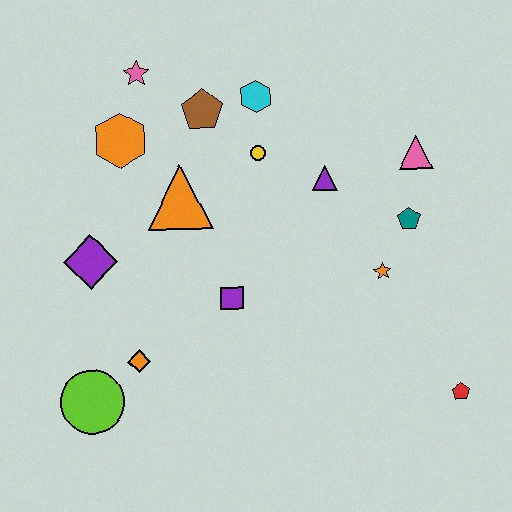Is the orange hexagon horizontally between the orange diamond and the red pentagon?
No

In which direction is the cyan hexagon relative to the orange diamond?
The cyan hexagon is above the orange diamond.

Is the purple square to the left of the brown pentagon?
No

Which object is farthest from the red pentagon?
The pink star is farthest from the red pentagon.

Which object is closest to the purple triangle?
The yellow circle is closest to the purple triangle.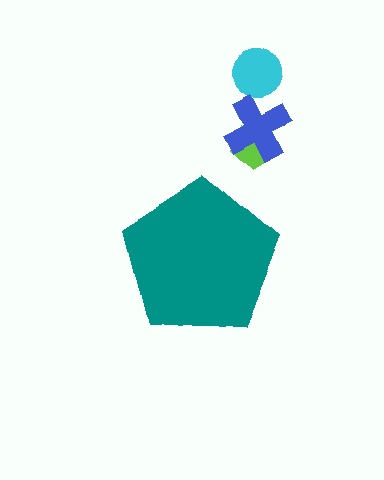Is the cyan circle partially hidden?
No, the cyan circle is fully visible.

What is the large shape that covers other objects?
A teal pentagon.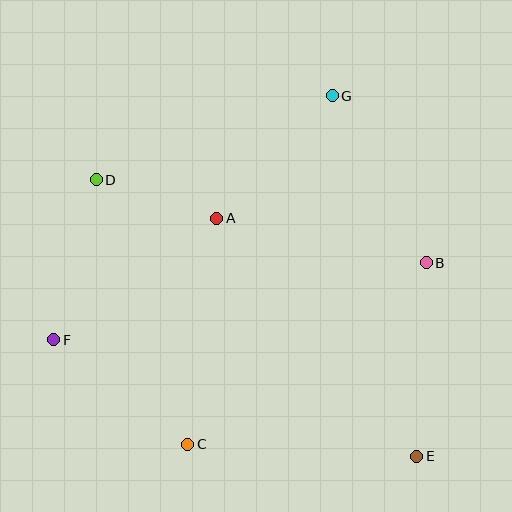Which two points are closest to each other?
Points A and D are closest to each other.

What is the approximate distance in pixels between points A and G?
The distance between A and G is approximately 168 pixels.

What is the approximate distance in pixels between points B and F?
The distance between B and F is approximately 381 pixels.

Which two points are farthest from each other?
Points D and E are farthest from each other.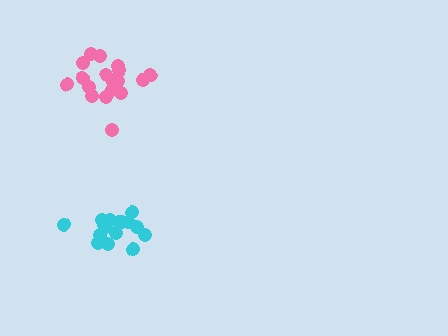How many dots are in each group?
Group 1: 18 dots, Group 2: 16 dots (34 total).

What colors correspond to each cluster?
The clusters are colored: pink, cyan.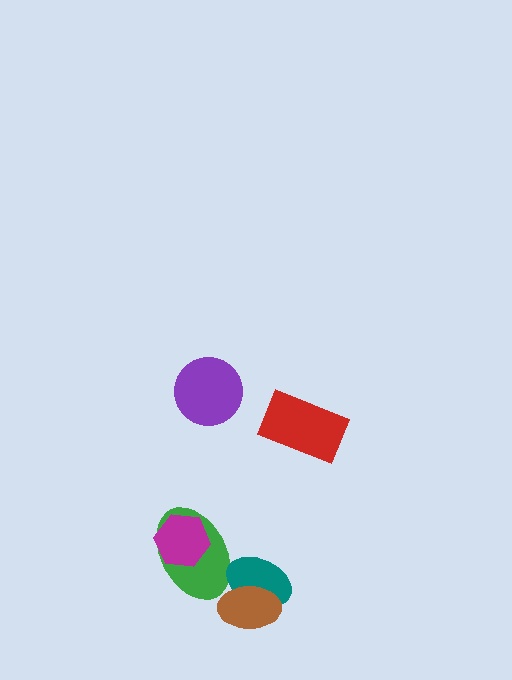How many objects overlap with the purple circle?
0 objects overlap with the purple circle.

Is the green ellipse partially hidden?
Yes, it is partially covered by another shape.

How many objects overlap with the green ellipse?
2 objects overlap with the green ellipse.